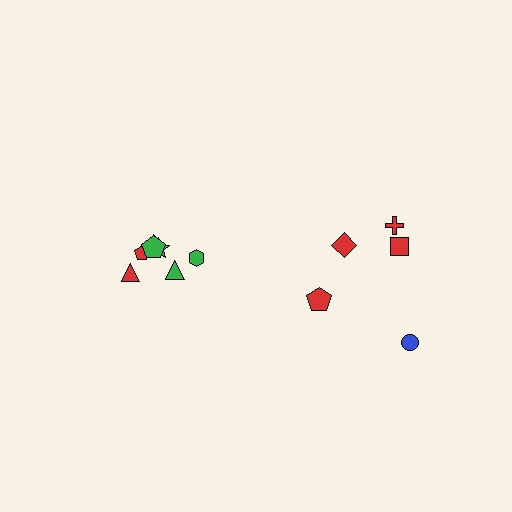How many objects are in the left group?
There are 7 objects.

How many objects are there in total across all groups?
There are 12 objects.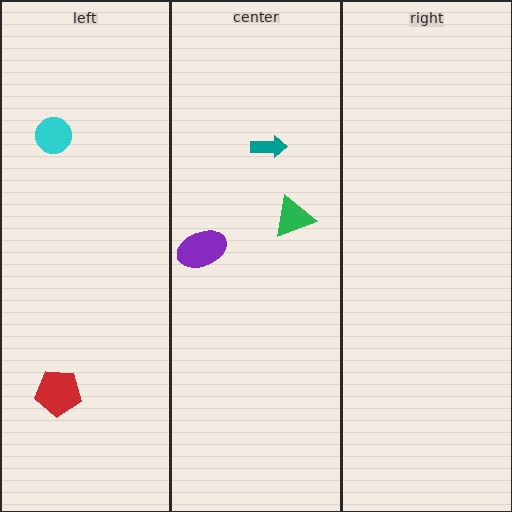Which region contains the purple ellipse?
The center region.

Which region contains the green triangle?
The center region.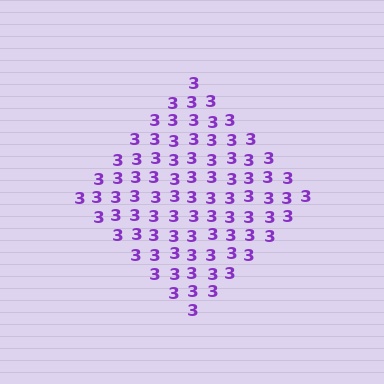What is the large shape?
The large shape is a diamond.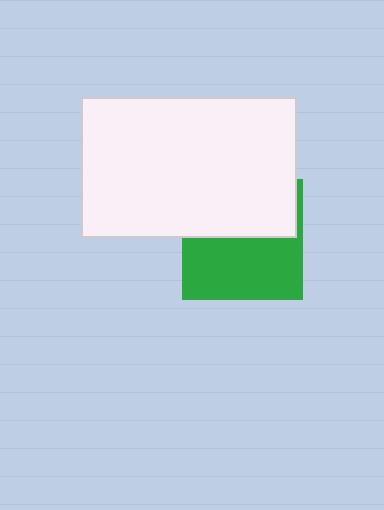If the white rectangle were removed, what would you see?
You would see the complete green square.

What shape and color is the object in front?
The object in front is a white rectangle.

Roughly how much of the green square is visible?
About half of it is visible (roughly 54%).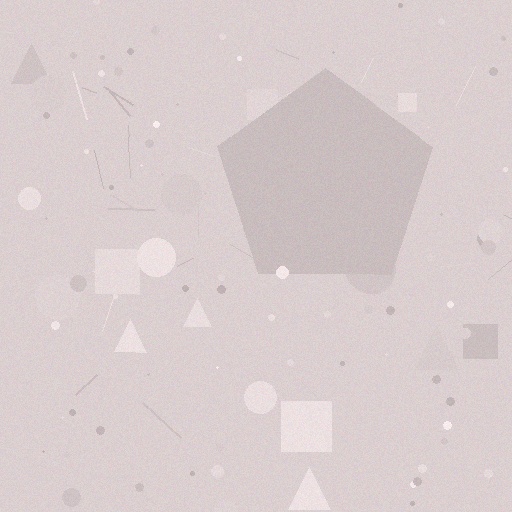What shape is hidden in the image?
A pentagon is hidden in the image.